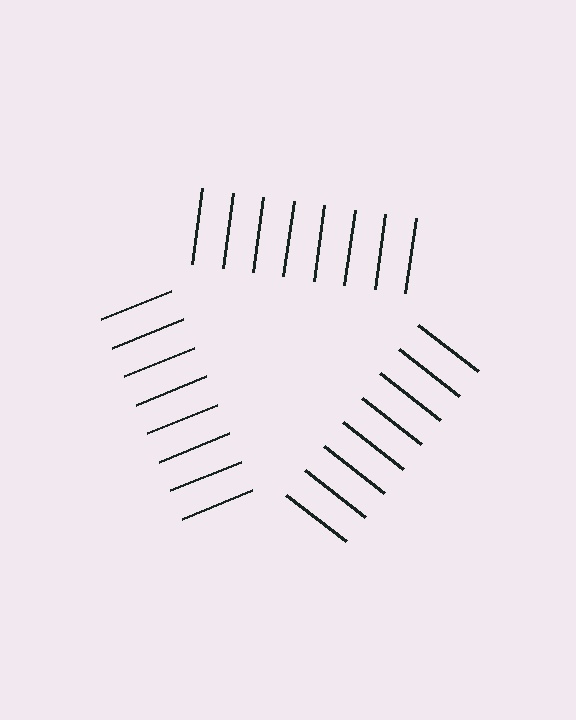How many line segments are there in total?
24 — 8 along each of the 3 edges.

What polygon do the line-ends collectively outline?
An illusory triangle — the line segments terminate on its edges but no continuous stroke is drawn.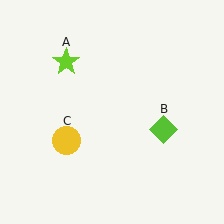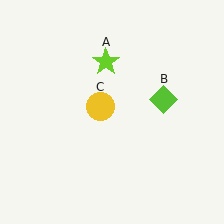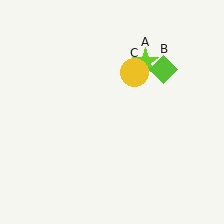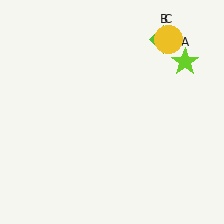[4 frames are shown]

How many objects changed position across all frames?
3 objects changed position: lime star (object A), lime diamond (object B), yellow circle (object C).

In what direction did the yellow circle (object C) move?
The yellow circle (object C) moved up and to the right.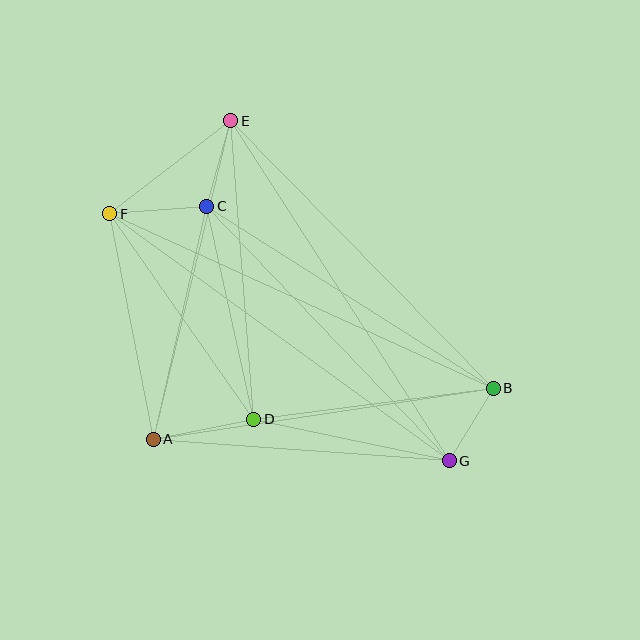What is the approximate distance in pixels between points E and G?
The distance between E and G is approximately 404 pixels.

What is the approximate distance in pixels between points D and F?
The distance between D and F is approximately 251 pixels.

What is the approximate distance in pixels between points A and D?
The distance between A and D is approximately 102 pixels.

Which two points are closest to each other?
Points B and G are closest to each other.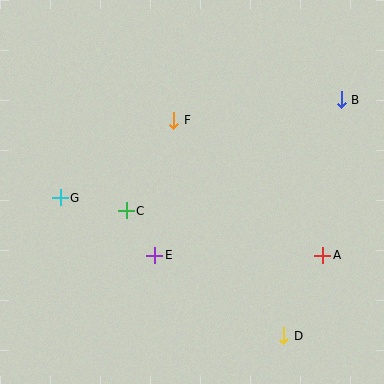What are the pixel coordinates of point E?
Point E is at (155, 255).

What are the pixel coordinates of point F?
Point F is at (174, 120).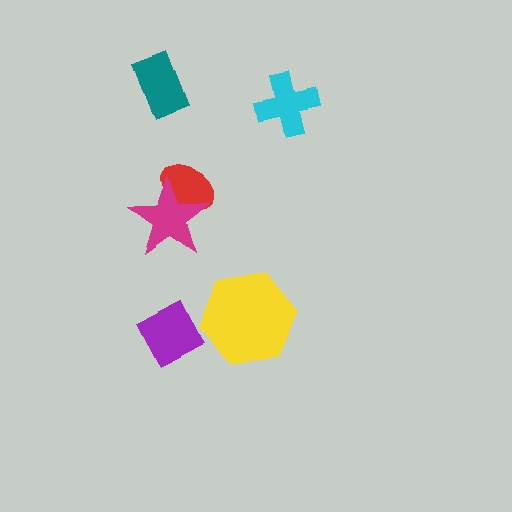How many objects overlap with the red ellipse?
1 object overlaps with the red ellipse.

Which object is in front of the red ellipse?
The magenta star is in front of the red ellipse.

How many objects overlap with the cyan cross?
0 objects overlap with the cyan cross.